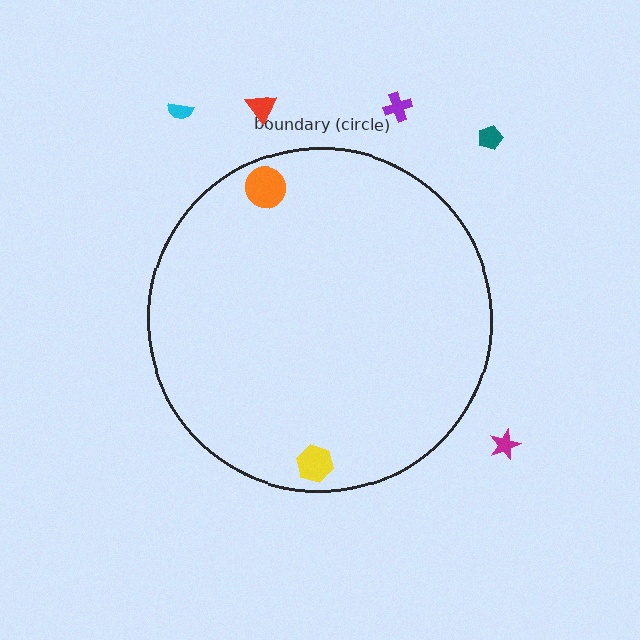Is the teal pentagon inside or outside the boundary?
Outside.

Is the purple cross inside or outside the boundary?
Outside.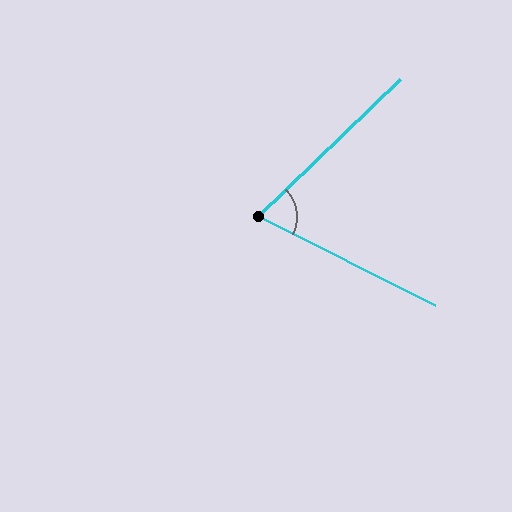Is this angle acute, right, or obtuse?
It is acute.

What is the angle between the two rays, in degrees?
Approximately 70 degrees.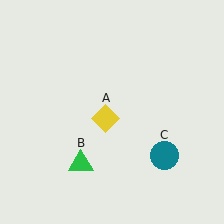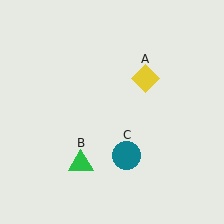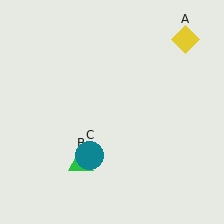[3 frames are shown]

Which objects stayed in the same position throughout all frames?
Green triangle (object B) remained stationary.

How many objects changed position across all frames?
2 objects changed position: yellow diamond (object A), teal circle (object C).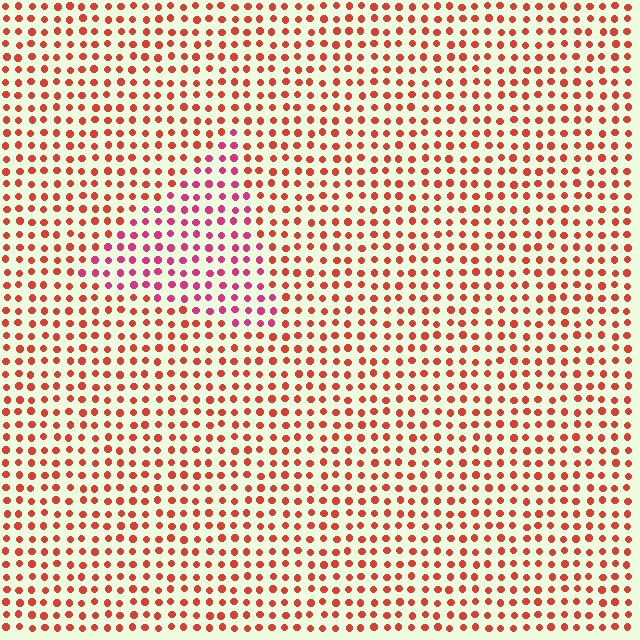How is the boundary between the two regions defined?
The boundary is defined purely by a slight shift in hue (about 34 degrees). Spacing, size, and orientation are identical on both sides.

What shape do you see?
I see a triangle.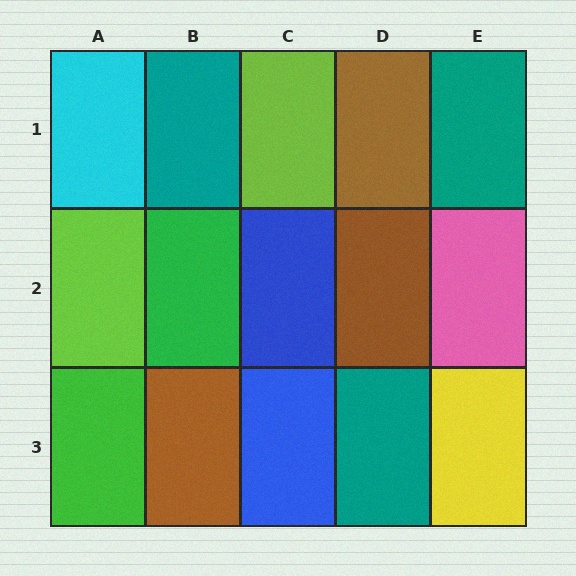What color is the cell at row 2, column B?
Green.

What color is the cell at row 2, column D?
Brown.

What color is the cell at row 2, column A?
Lime.